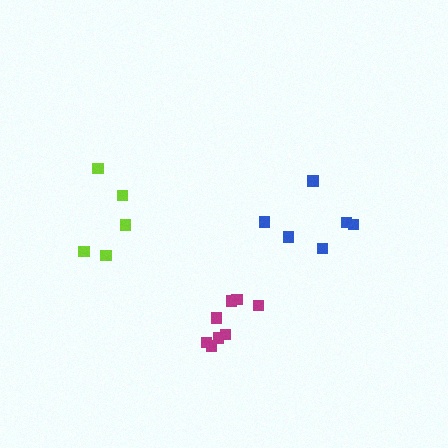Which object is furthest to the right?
The blue cluster is rightmost.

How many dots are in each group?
Group 1: 5 dots, Group 2: 6 dots, Group 3: 8 dots (19 total).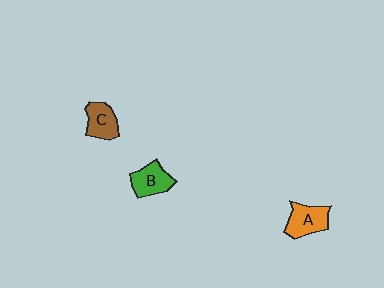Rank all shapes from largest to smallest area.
From largest to smallest: A (orange), B (green), C (brown).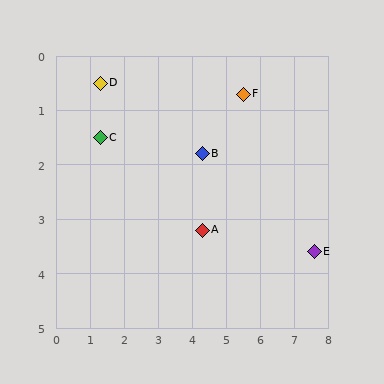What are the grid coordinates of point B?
Point B is at approximately (4.3, 1.8).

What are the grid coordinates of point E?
Point E is at approximately (7.6, 3.6).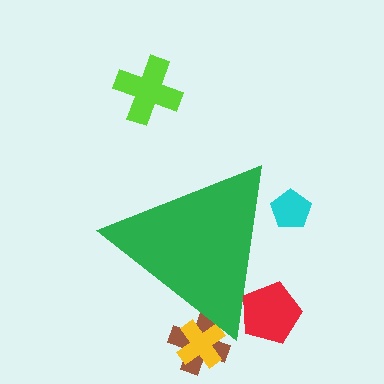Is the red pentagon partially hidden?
Yes, the red pentagon is partially hidden behind the green triangle.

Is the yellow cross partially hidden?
Yes, the yellow cross is partially hidden behind the green triangle.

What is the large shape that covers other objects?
A green triangle.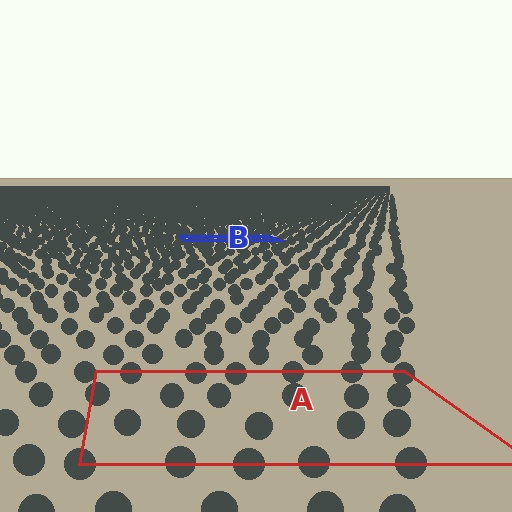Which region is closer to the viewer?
Region A is closer. The texture elements there are larger and more spread out.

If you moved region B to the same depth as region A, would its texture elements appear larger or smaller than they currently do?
They would appear larger. At a closer depth, the same texture elements are projected at a bigger on-screen size.